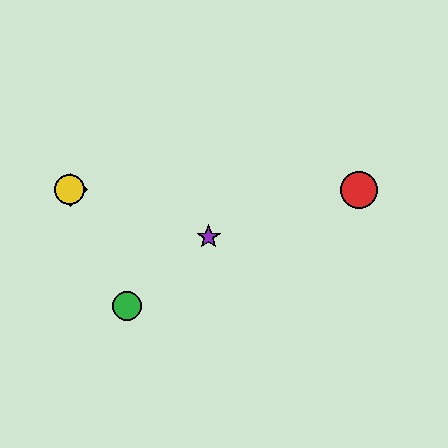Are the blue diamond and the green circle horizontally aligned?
No, the blue diamond is at y≈190 and the green circle is at y≈306.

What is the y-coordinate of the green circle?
The green circle is at y≈306.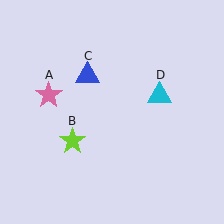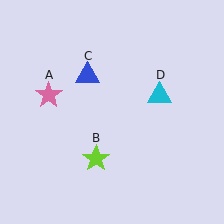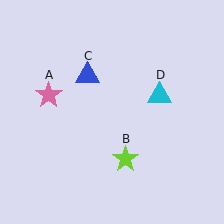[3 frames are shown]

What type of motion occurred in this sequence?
The lime star (object B) rotated counterclockwise around the center of the scene.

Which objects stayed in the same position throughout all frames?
Pink star (object A) and blue triangle (object C) and cyan triangle (object D) remained stationary.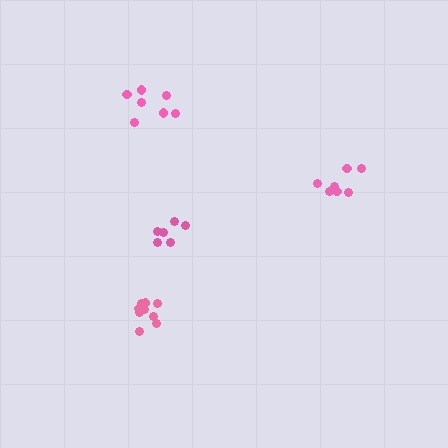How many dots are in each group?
Group 1: 9 dots, Group 2: 6 dots, Group 3: 7 dots, Group 4: 8 dots (30 total).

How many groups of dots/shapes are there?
There are 4 groups.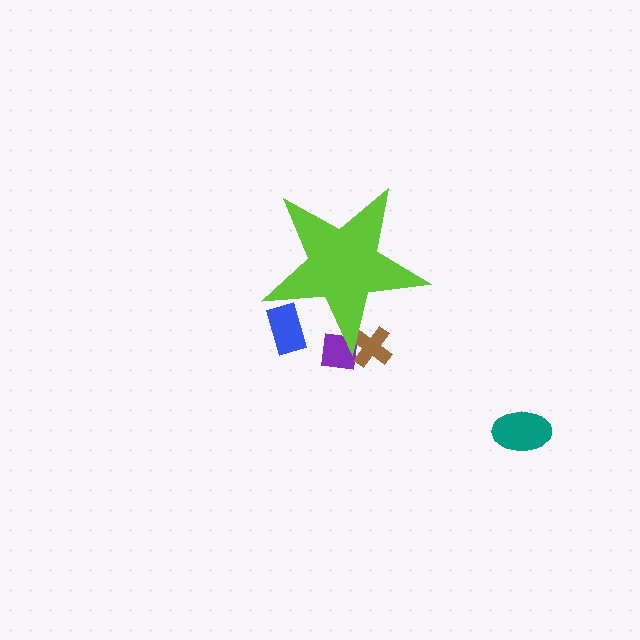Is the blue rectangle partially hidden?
Yes, the blue rectangle is partially hidden behind the lime star.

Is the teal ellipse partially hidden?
No, the teal ellipse is fully visible.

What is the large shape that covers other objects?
A lime star.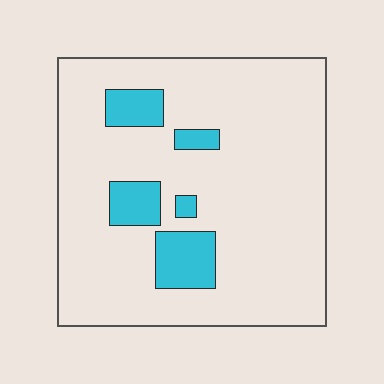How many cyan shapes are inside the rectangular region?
5.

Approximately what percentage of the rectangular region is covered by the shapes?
Approximately 15%.